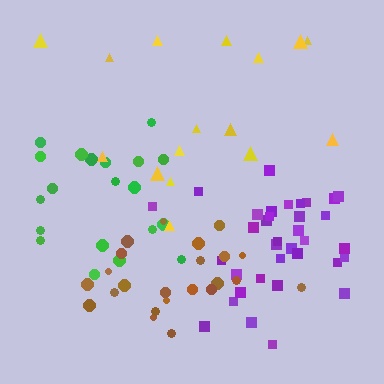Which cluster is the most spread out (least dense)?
Yellow.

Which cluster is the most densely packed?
Purple.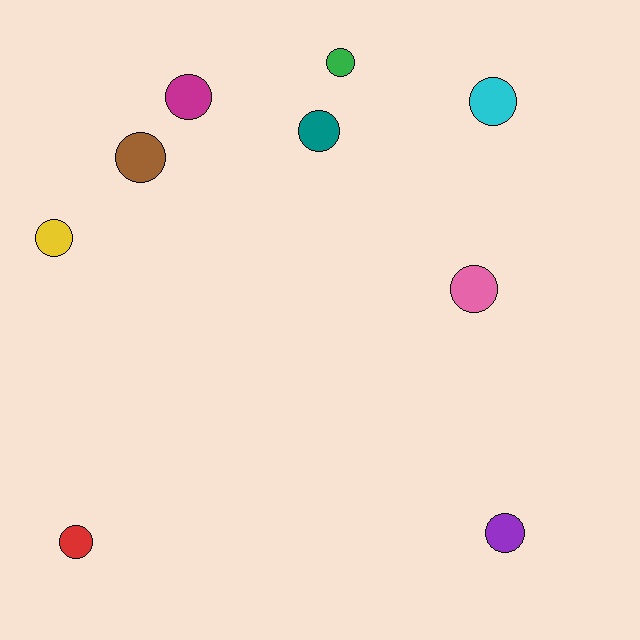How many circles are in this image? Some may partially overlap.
There are 9 circles.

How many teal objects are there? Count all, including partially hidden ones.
There is 1 teal object.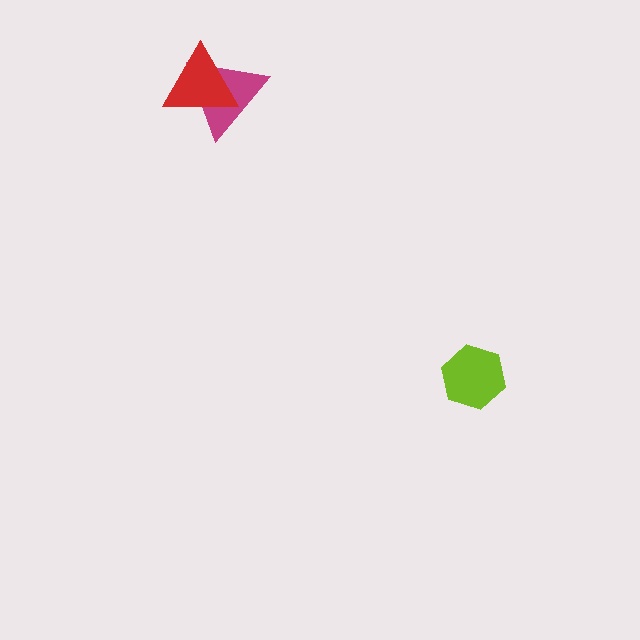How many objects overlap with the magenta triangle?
1 object overlaps with the magenta triangle.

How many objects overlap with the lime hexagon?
0 objects overlap with the lime hexagon.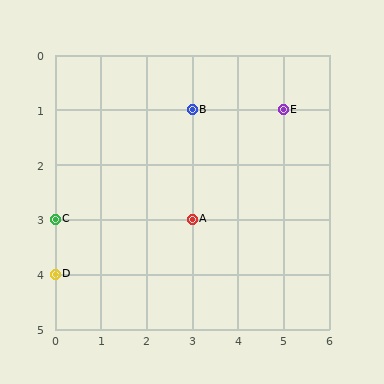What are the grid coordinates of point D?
Point D is at grid coordinates (0, 4).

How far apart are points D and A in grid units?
Points D and A are 3 columns and 1 row apart (about 3.2 grid units diagonally).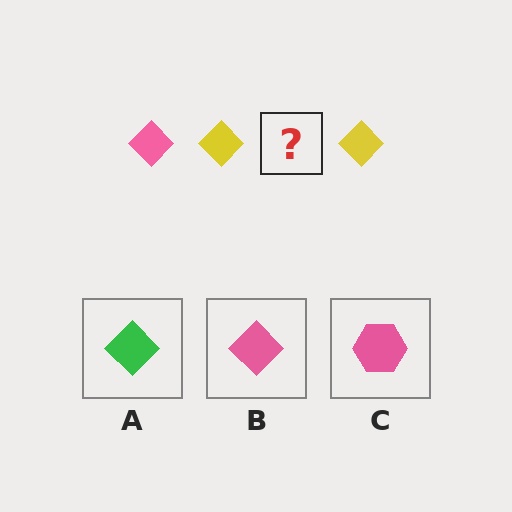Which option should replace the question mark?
Option B.